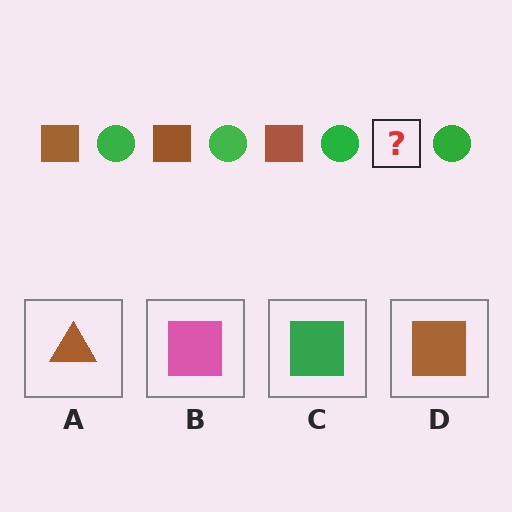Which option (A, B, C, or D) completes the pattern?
D.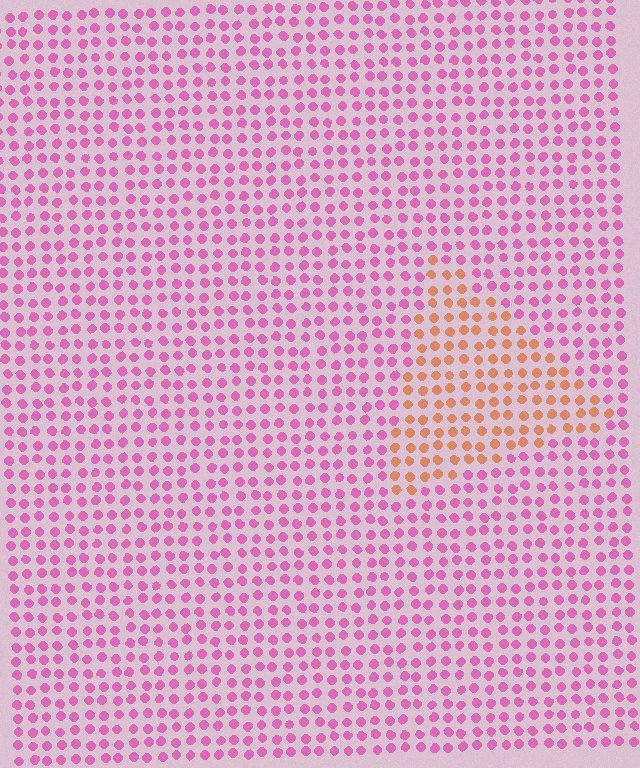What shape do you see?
I see a triangle.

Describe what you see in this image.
The image is filled with small pink elements in a uniform arrangement. A triangle-shaped region is visible where the elements are tinted to a slightly different hue, forming a subtle color boundary.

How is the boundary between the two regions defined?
The boundary is defined purely by a slight shift in hue (about 58 degrees). Spacing, size, and orientation are identical on both sides.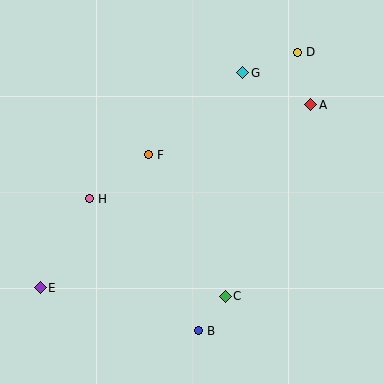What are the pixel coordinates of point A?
Point A is at (311, 105).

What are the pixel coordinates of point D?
Point D is at (298, 52).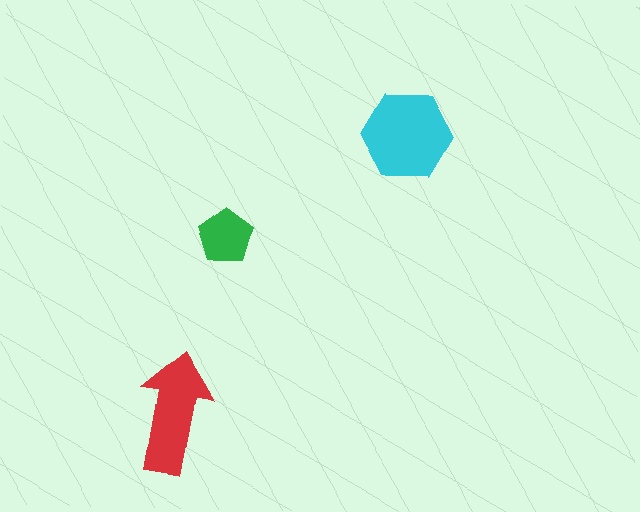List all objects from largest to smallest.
The cyan hexagon, the red arrow, the green pentagon.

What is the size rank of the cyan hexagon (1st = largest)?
1st.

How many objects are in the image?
There are 3 objects in the image.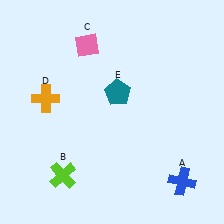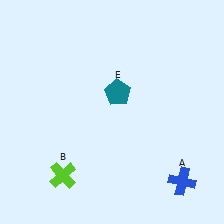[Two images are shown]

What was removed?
The pink diamond (C), the orange cross (D) were removed in Image 2.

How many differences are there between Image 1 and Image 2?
There are 2 differences between the two images.